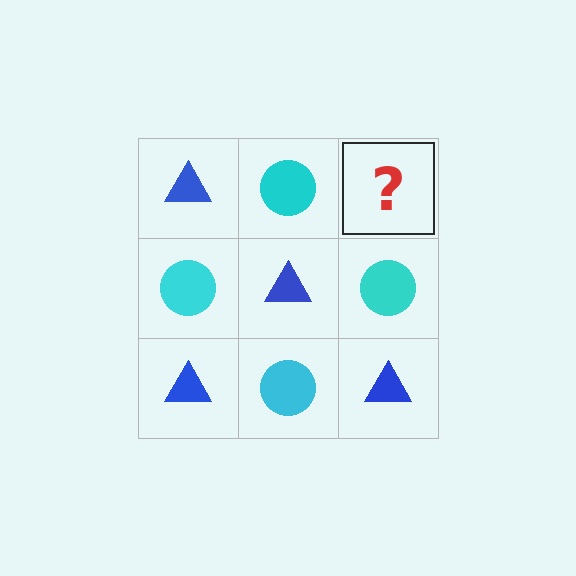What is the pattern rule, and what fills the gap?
The rule is that it alternates blue triangle and cyan circle in a checkerboard pattern. The gap should be filled with a blue triangle.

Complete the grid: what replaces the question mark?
The question mark should be replaced with a blue triangle.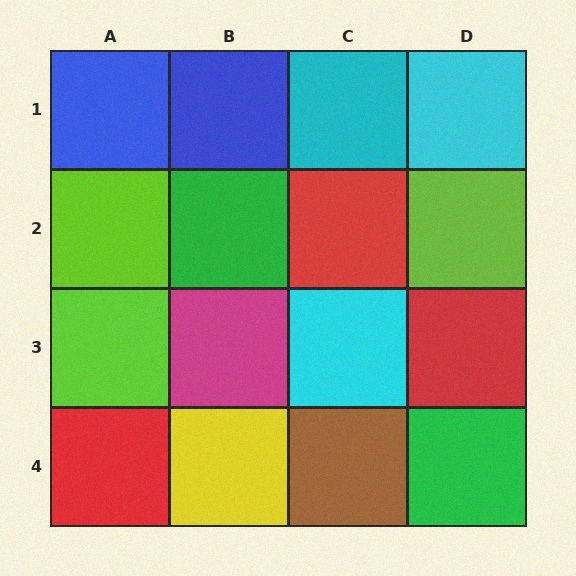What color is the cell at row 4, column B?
Yellow.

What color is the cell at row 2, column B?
Green.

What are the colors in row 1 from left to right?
Blue, blue, cyan, cyan.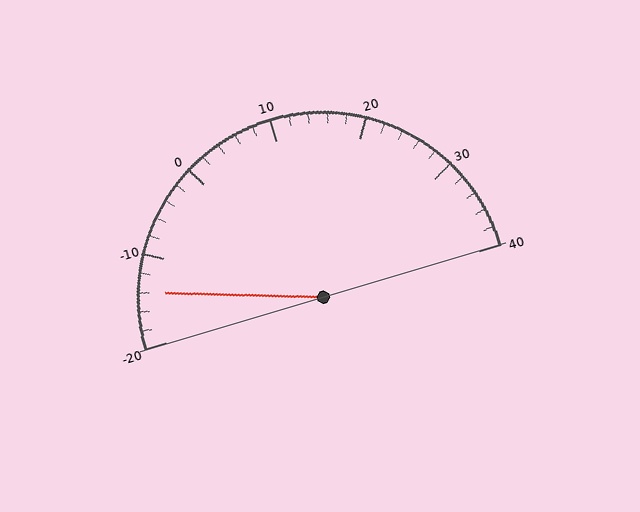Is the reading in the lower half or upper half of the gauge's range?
The reading is in the lower half of the range (-20 to 40).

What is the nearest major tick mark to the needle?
The nearest major tick mark is -10.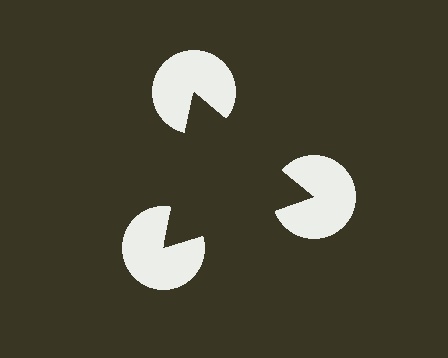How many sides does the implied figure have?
3 sides.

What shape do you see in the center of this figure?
An illusory triangle — its edges are inferred from the aligned wedge cuts in the pac-man discs, not physically drawn.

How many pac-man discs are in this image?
There are 3 — one at each vertex of the illusory triangle.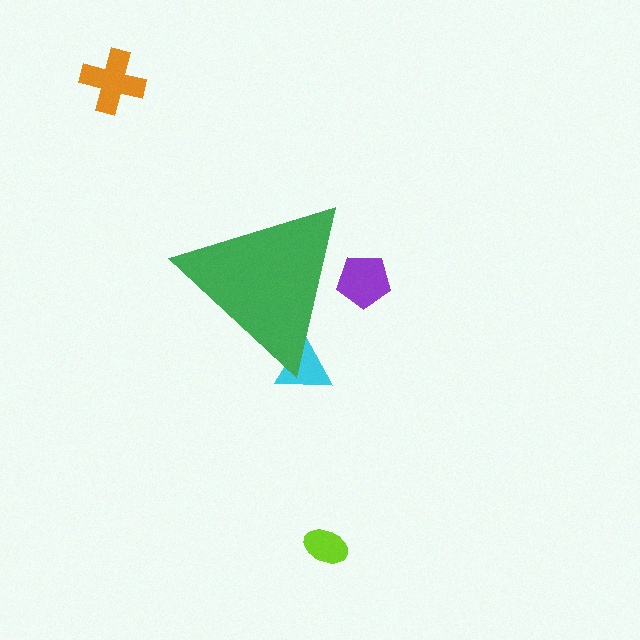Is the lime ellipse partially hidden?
No, the lime ellipse is fully visible.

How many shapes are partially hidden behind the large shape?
2 shapes are partially hidden.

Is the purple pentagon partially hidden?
Yes, the purple pentagon is partially hidden behind the green triangle.